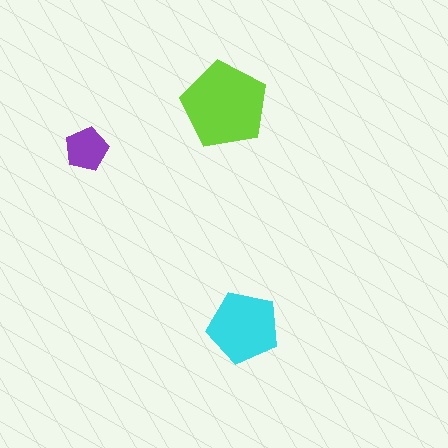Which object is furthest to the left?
The purple pentagon is leftmost.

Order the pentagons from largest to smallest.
the lime one, the cyan one, the purple one.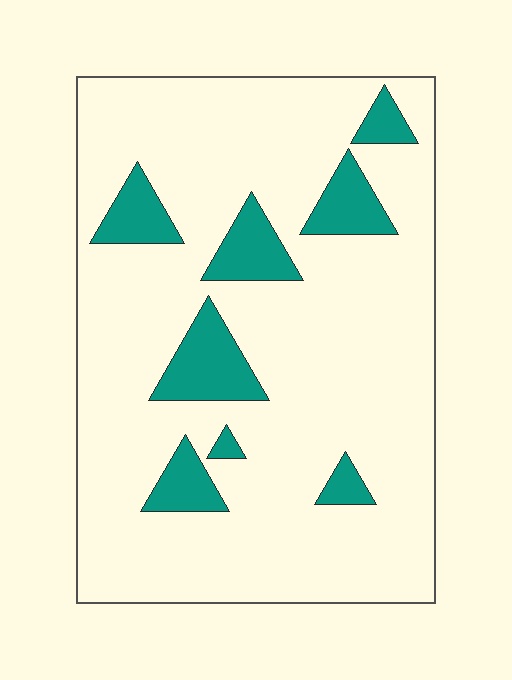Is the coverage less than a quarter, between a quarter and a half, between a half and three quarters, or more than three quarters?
Less than a quarter.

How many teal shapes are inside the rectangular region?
8.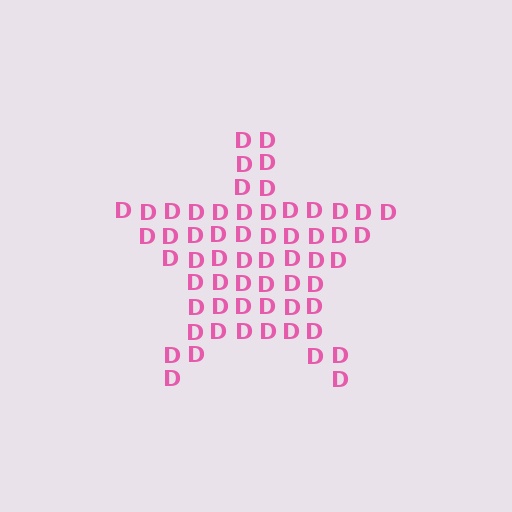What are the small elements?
The small elements are letter D's.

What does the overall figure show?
The overall figure shows a star.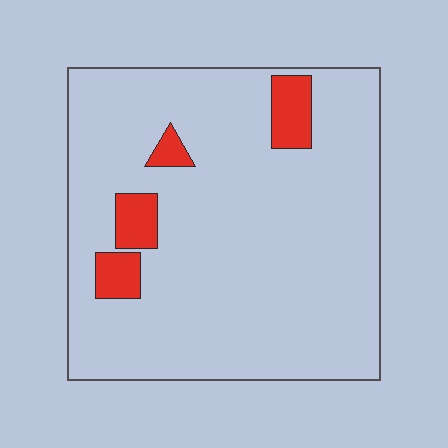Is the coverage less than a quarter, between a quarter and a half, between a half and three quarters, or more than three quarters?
Less than a quarter.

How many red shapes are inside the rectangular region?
4.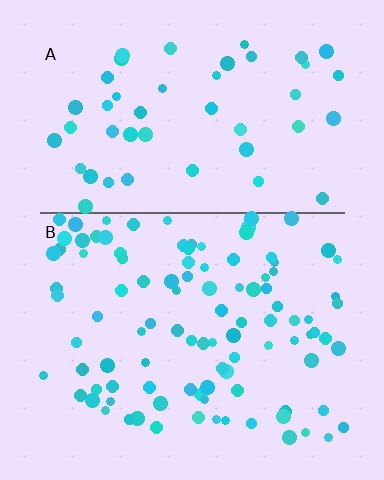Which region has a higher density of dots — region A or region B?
B (the bottom).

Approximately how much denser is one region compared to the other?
Approximately 2.1× — region B over region A.